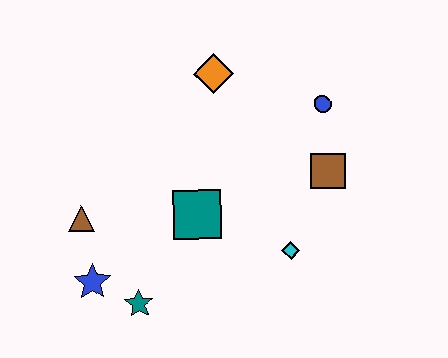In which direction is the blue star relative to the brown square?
The blue star is to the left of the brown square.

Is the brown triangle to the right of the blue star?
No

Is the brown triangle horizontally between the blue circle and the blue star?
No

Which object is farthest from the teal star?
The blue circle is farthest from the teal star.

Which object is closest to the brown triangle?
The blue star is closest to the brown triangle.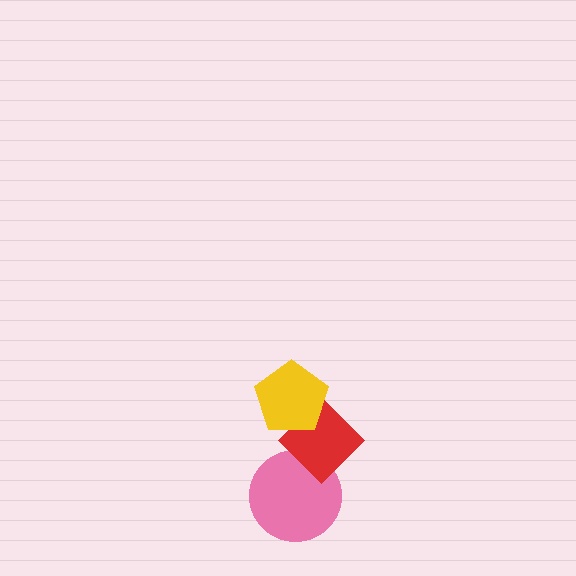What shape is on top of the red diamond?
The yellow pentagon is on top of the red diamond.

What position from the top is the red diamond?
The red diamond is 2nd from the top.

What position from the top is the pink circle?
The pink circle is 3rd from the top.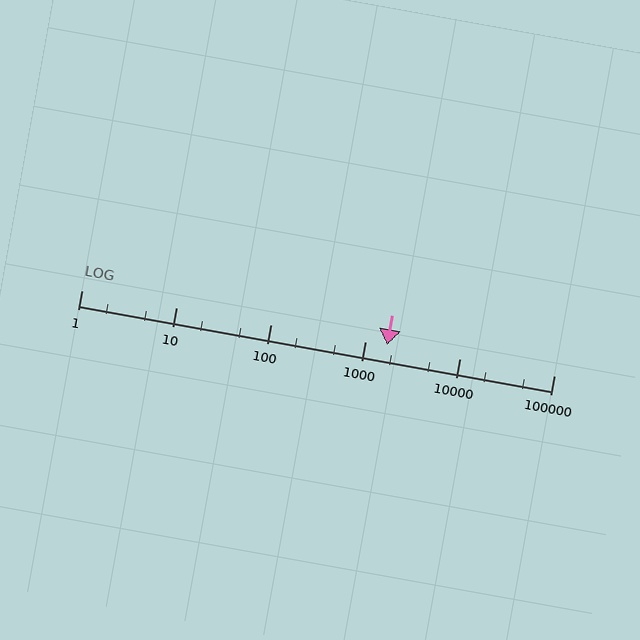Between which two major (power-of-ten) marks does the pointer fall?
The pointer is between 1000 and 10000.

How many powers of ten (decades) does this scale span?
The scale spans 5 decades, from 1 to 100000.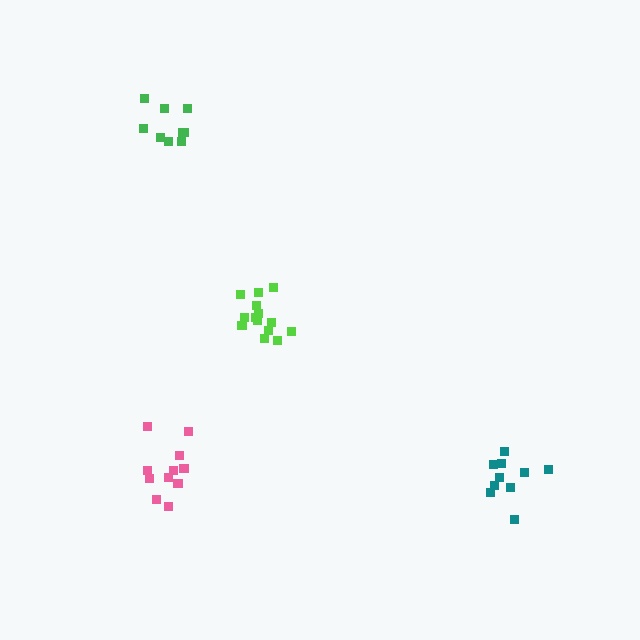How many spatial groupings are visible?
There are 4 spatial groupings.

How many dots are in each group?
Group 1: 14 dots, Group 2: 10 dots, Group 3: 11 dots, Group 4: 9 dots (44 total).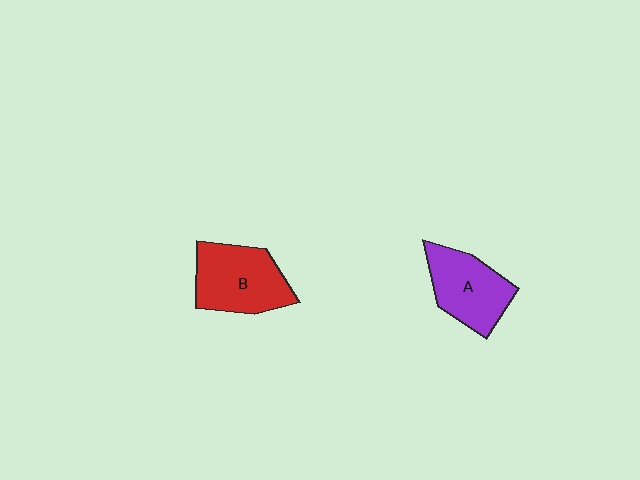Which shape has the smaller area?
Shape A (purple).